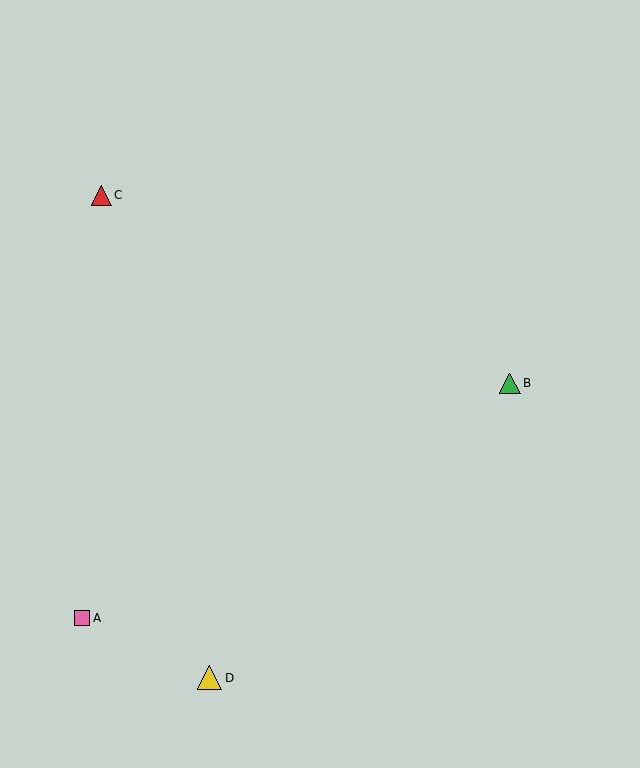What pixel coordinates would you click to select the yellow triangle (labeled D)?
Click at (210, 678) to select the yellow triangle D.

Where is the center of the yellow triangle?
The center of the yellow triangle is at (210, 678).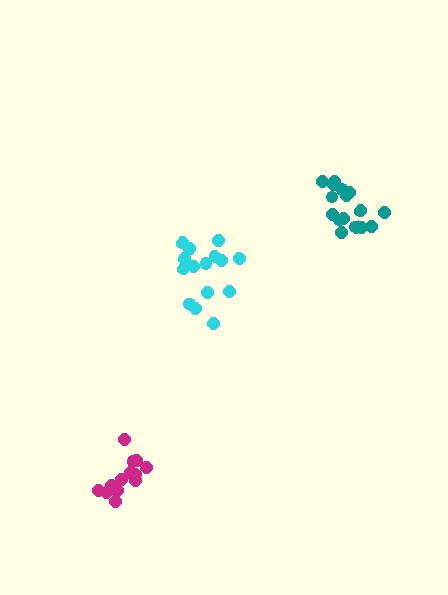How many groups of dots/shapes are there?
There are 3 groups.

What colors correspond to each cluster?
The clusters are colored: magenta, teal, cyan.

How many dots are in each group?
Group 1: 13 dots, Group 2: 17 dots, Group 3: 15 dots (45 total).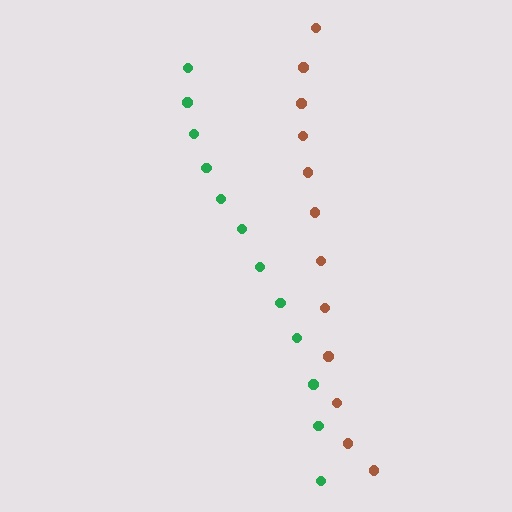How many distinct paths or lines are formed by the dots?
There are 2 distinct paths.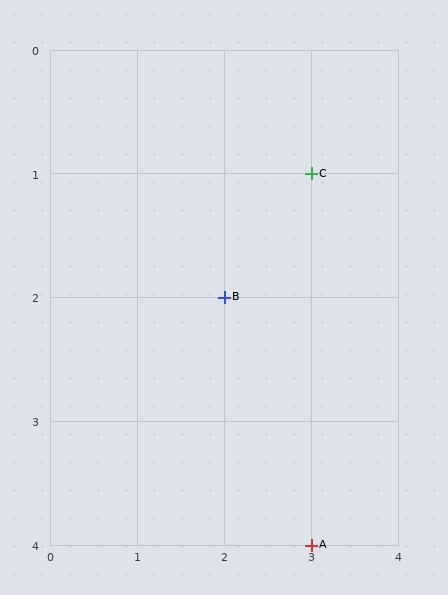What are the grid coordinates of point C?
Point C is at grid coordinates (3, 1).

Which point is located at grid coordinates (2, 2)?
Point B is at (2, 2).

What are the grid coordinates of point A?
Point A is at grid coordinates (3, 4).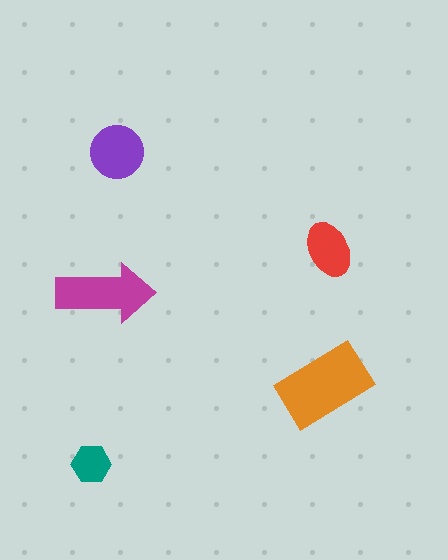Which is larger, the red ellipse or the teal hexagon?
The red ellipse.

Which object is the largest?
The orange rectangle.